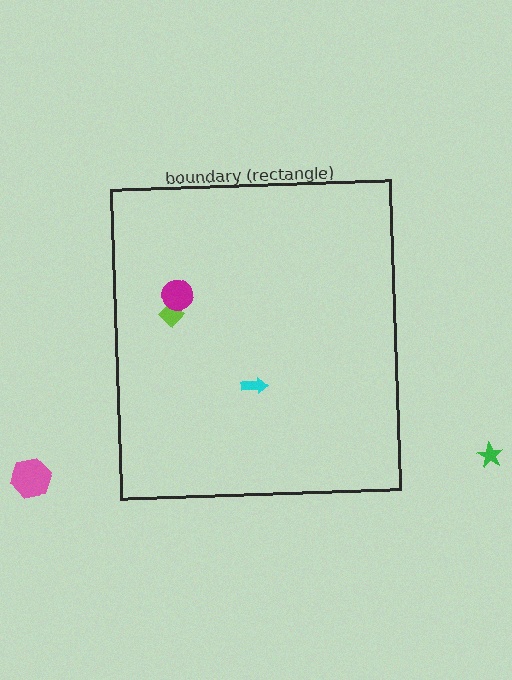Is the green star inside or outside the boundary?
Outside.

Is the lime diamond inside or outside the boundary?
Inside.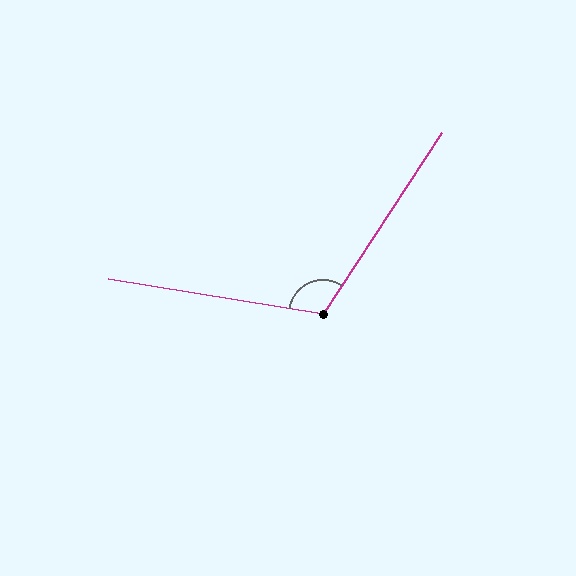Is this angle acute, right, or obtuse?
It is obtuse.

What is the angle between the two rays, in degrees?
Approximately 114 degrees.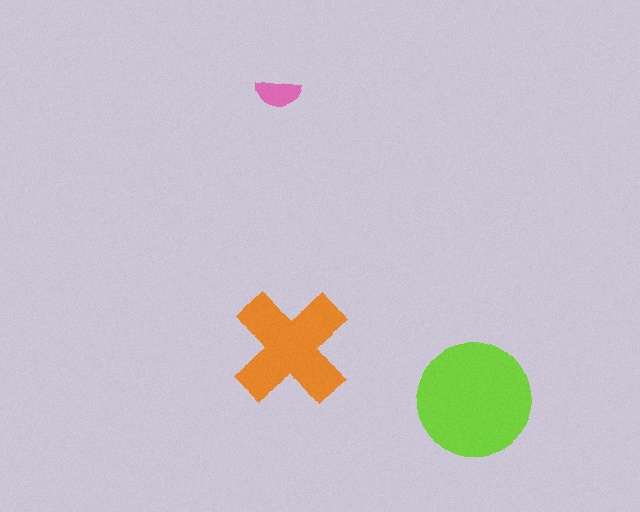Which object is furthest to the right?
The lime circle is rightmost.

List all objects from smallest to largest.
The pink semicircle, the orange cross, the lime circle.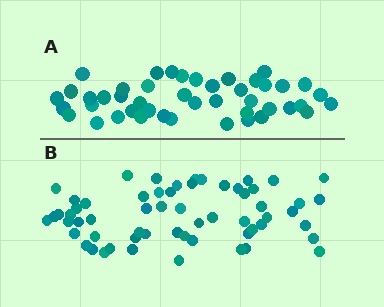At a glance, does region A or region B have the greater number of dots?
Region B (the bottom region) has more dots.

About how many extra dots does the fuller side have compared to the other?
Region B has approximately 15 more dots than region A.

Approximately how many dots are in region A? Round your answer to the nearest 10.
About 40 dots. (The exact count is 45, which rounds to 40.)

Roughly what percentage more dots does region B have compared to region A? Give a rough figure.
About 35% more.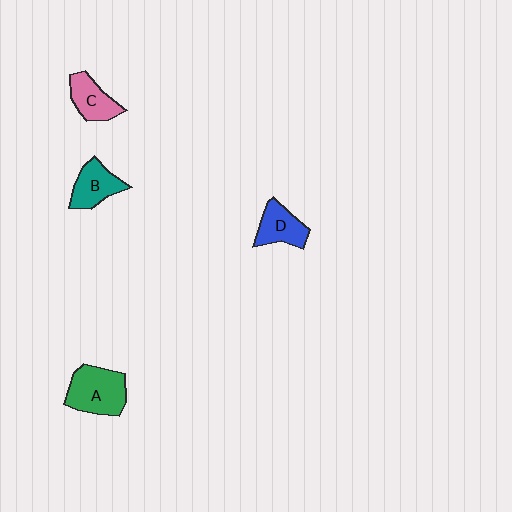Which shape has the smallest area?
Shape C (pink).